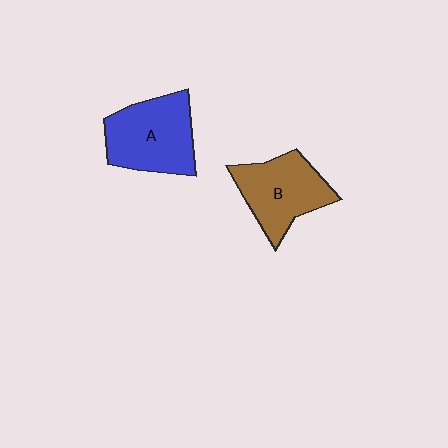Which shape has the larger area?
Shape A (blue).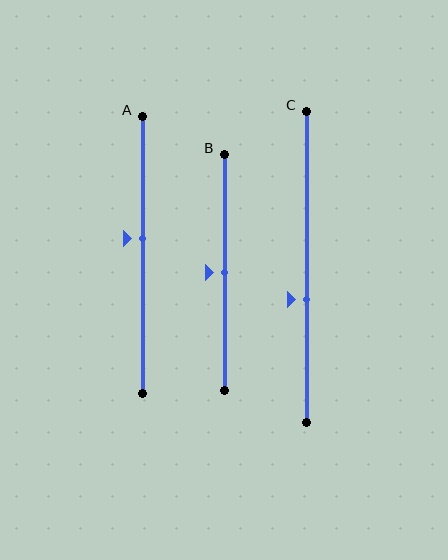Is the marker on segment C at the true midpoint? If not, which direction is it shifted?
No, the marker on segment C is shifted downward by about 10% of the segment length.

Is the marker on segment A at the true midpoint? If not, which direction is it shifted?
No, the marker on segment A is shifted upward by about 6% of the segment length.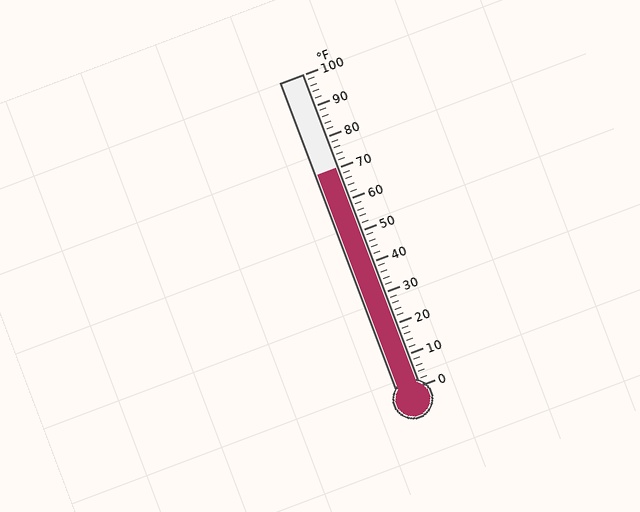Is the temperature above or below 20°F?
The temperature is above 20°F.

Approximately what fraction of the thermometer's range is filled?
The thermometer is filled to approximately 70% of its range.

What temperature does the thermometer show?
The thermometer shows approximately 70°F.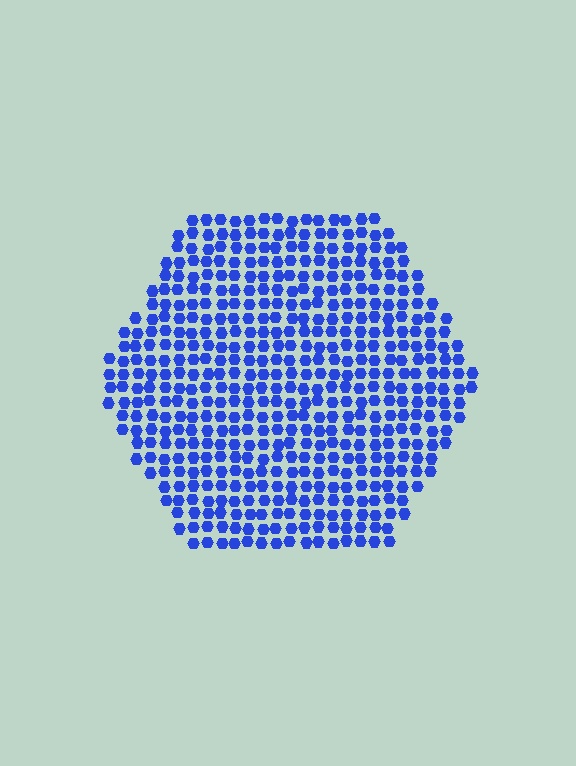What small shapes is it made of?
It is made of small hexagons.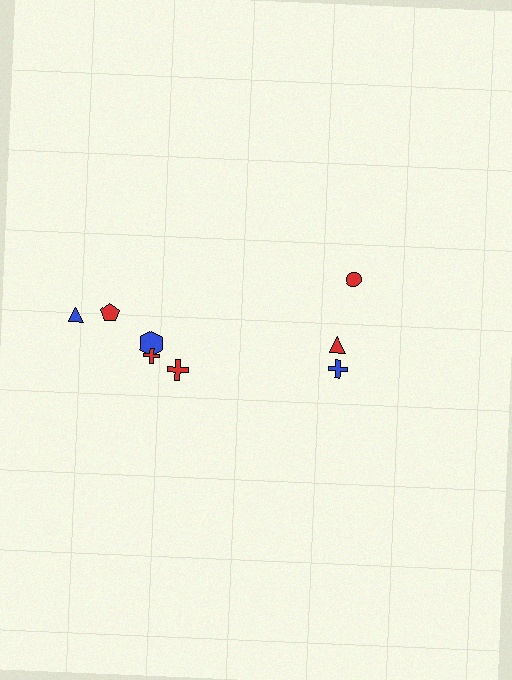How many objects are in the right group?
There are 3 objects.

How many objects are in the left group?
There are 5 objects.